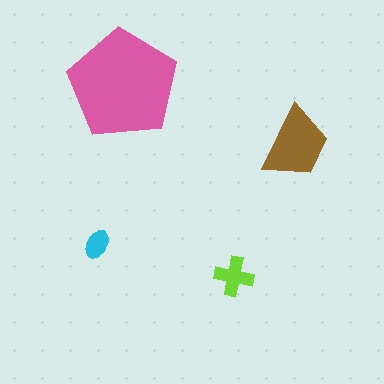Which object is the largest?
The pink pentagon.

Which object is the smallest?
The cyan ellipse.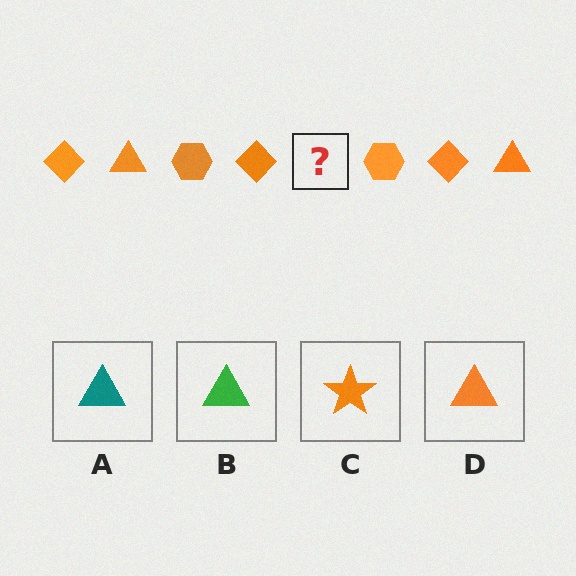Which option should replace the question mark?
Option D.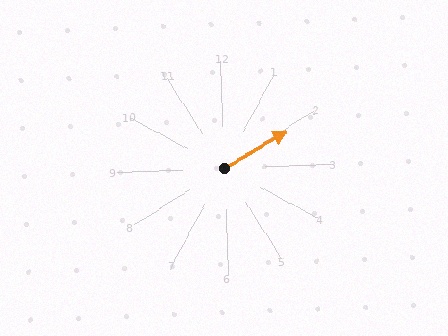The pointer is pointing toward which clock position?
Roughly 2 o'clock.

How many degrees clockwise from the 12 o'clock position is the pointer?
Approximately 62 degrees.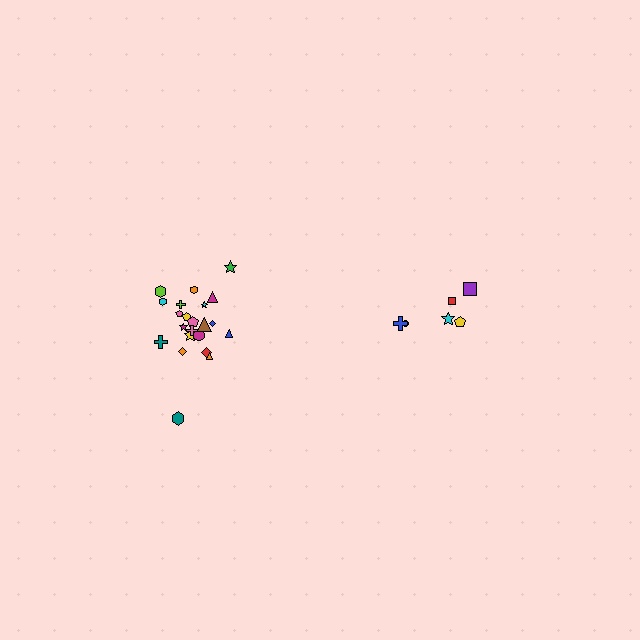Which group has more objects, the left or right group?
The left group.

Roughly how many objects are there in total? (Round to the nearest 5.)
Roughly 30 objects in total.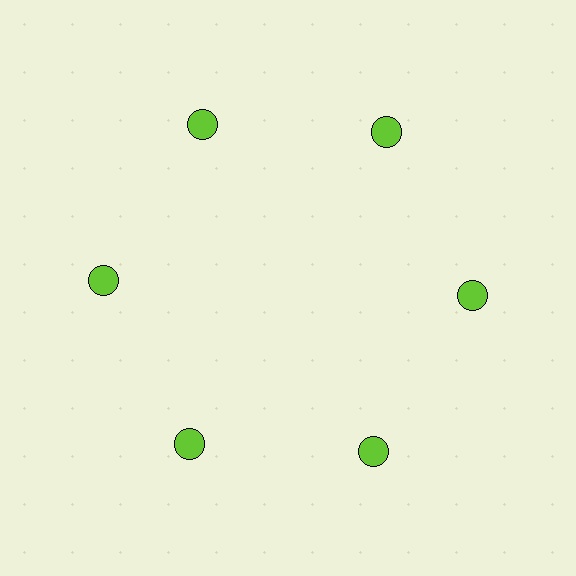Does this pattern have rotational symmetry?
Yes, this pattern has 6-fold rotational symmetry. It looks the same after rotating 60 degrees around the center.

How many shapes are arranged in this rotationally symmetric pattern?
There are 6 shapes, arranged in 6 groups of 1.